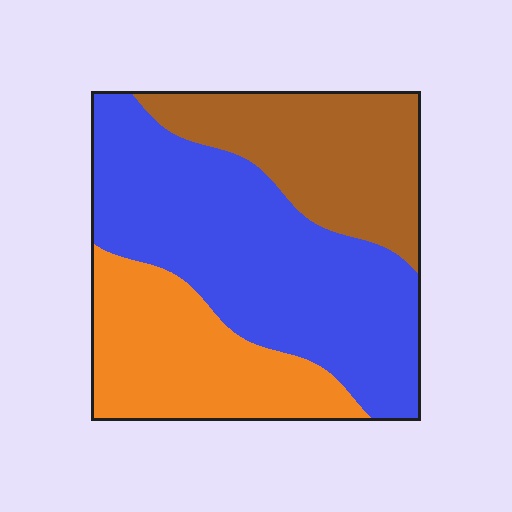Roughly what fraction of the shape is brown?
Brown covers about 25% of the shape.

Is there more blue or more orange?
Blue.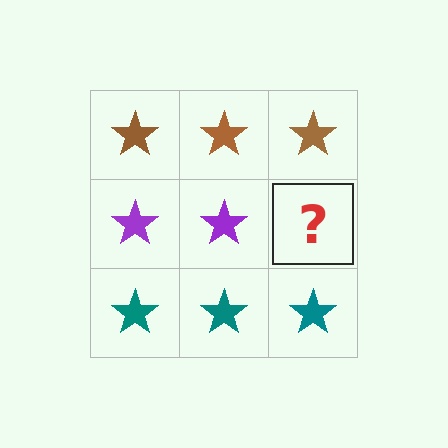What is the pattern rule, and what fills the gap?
The rule is that each row has a consistent color. The gap should be filled with a purple star.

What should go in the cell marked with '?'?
The missing cell should contain a purple star.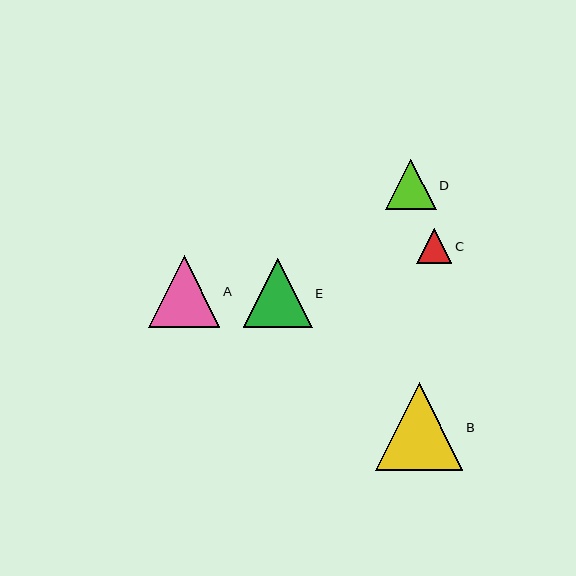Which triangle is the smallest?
Triangle C is the smallest with a size of approximately 35 pixels.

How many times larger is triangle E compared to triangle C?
Triangle E is approximately 2.0 times the size of triangle C.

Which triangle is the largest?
Triangle B is the largest with a size of approximately 88 pixels.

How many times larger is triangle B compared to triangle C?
Triangle B is approximately 2.5 times the size of triangle C.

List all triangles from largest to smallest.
From largest to smallest: B, A, E, D, C.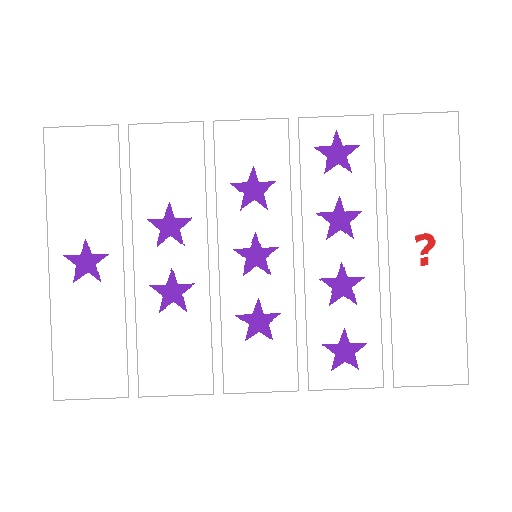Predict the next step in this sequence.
The next step is 5 stars.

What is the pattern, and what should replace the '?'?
The pattern is that each step adds one more star. The '?' should be 5 stars.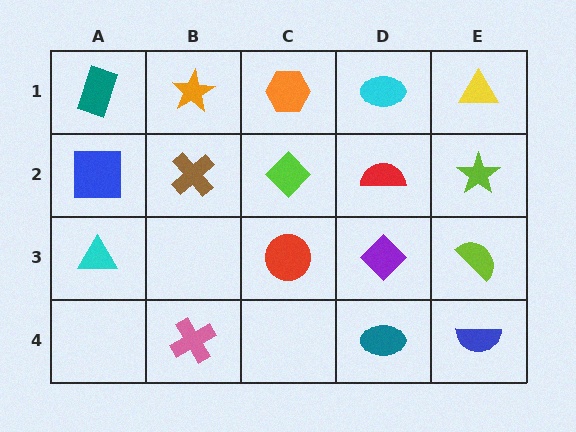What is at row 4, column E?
A blue semicircle.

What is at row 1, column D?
A cyan ellipse.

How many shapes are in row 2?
5 shapes.